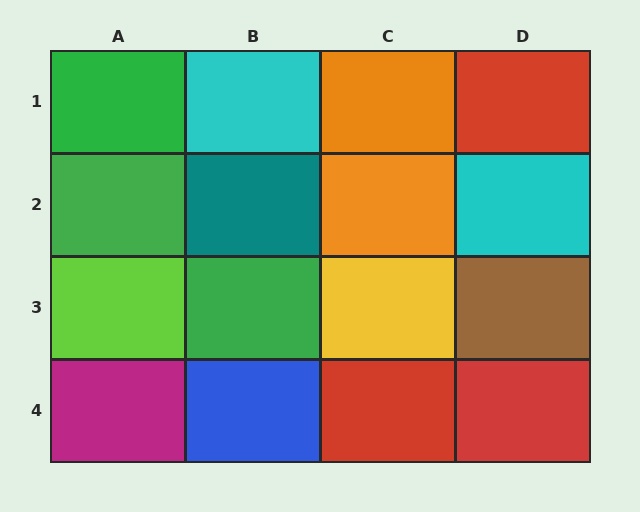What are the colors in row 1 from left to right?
Green, cyan, orange, red.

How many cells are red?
3 cells are red.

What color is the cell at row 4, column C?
Red.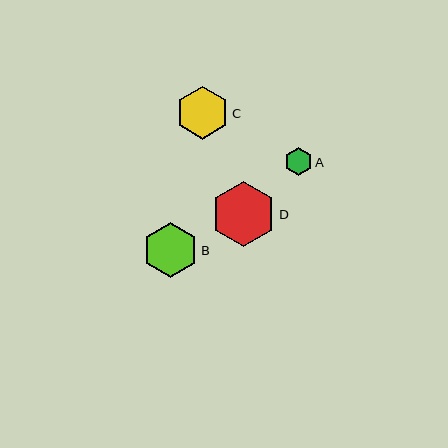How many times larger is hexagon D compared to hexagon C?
Hexagon D is approximately 1.2 times the size of hexagon C.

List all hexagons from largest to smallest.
From largest to smallest: D, B, C, A.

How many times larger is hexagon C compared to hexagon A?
Hexagon C is approximately 1.9 times the size of hexagon A.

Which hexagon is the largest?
Hexagon D is the largest with a size of approximately 65 pixels.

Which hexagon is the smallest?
Hexagon A is the smallest with a size of approximately 27 pixels.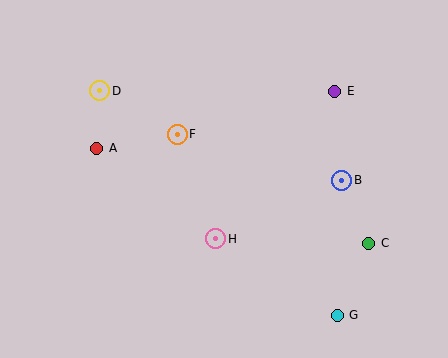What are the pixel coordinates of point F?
Point F is at (177, 134).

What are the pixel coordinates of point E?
Point E is at (335, 91).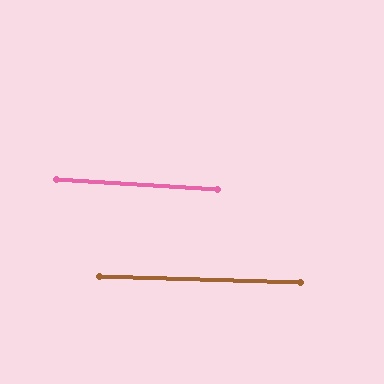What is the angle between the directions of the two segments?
Approximately 2 degrees.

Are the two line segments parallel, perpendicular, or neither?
Parallel — their directions differ by only 1.8°.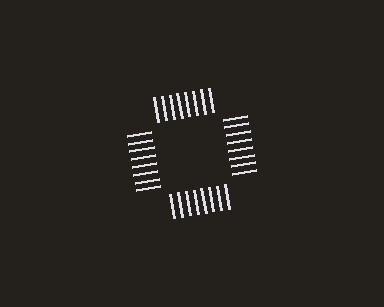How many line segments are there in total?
32 — 8 along each of the 4 edges.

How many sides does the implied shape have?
4 sides — the line-ends trace a square.